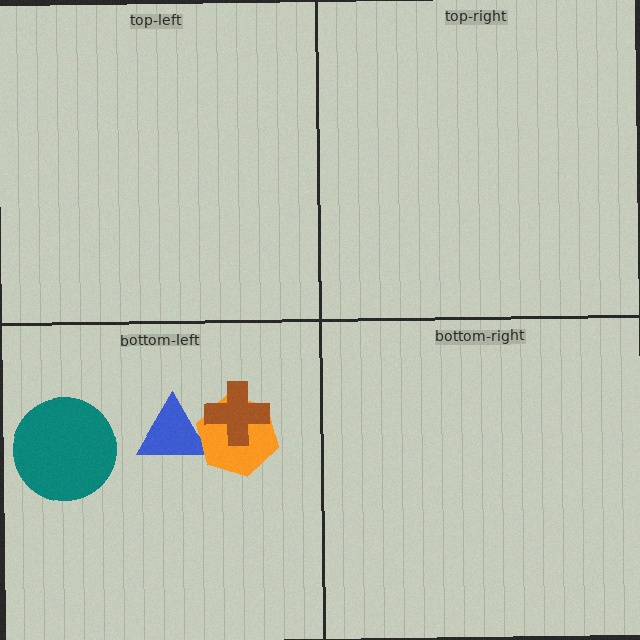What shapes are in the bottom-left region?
The blue triangle, the orange hexagon, the brown cross, the teal circle.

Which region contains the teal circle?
The bottom-left region.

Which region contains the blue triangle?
The bottom-left region.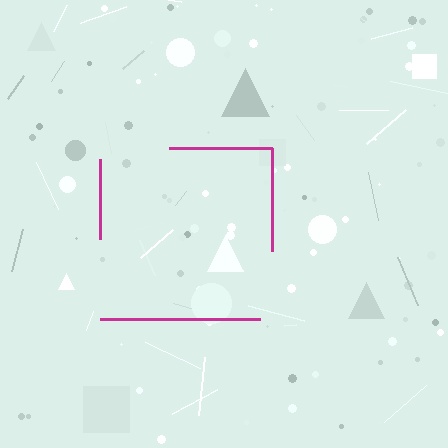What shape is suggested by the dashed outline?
The dashed outline suggests a square.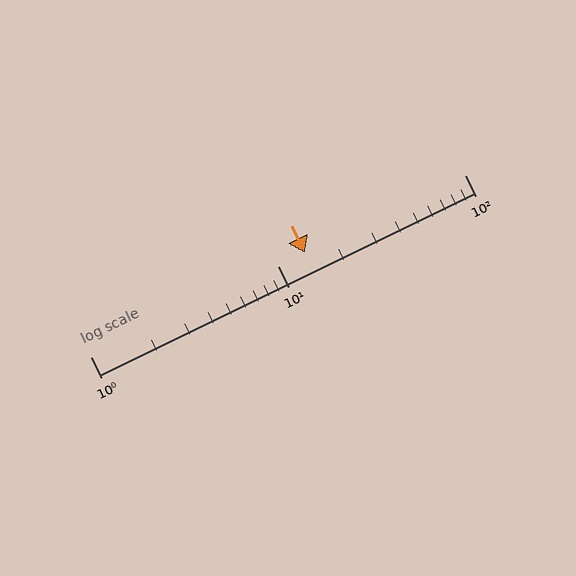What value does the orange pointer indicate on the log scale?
The pointer indicates approximately 14.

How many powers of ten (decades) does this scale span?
The scale spans 2 decades, from 1 to 100.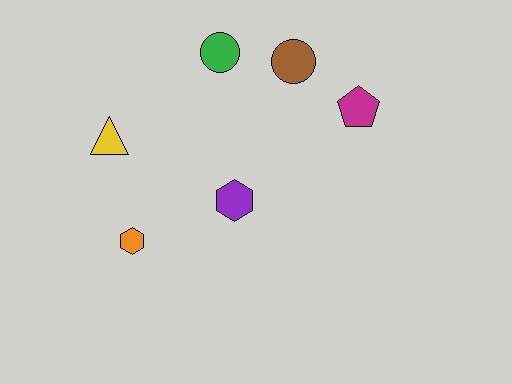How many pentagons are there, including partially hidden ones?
There is 1 pentagon.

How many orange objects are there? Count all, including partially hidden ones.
There is 1 orange object.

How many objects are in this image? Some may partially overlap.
There are 6 objects.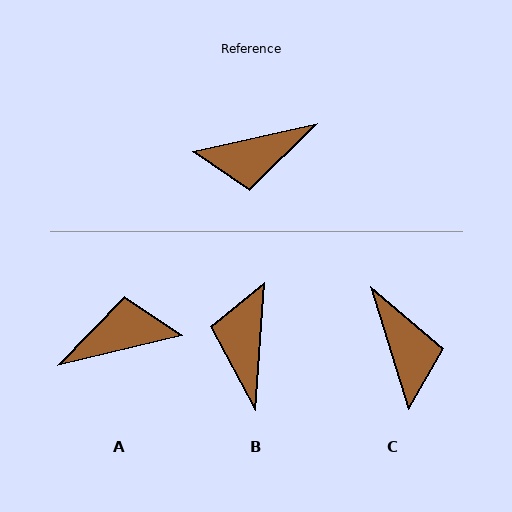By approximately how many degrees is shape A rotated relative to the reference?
Approximately 179 degrees clockwise.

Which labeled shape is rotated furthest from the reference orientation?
A, about 179 degrees away.